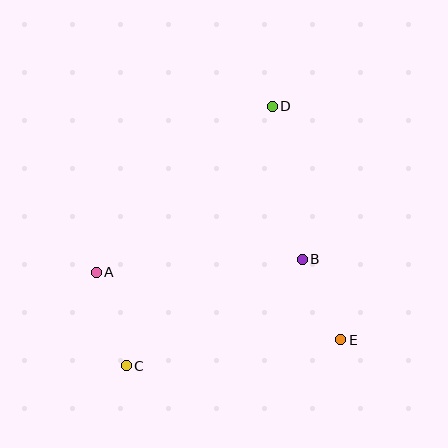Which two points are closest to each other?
Points B and E are closest to each other.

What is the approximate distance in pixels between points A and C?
The distance between A and C is approximately 98 pixels.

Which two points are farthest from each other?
Points C and D are farthest from each other.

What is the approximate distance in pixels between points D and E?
The distance between D and E is approximately 243 pixels.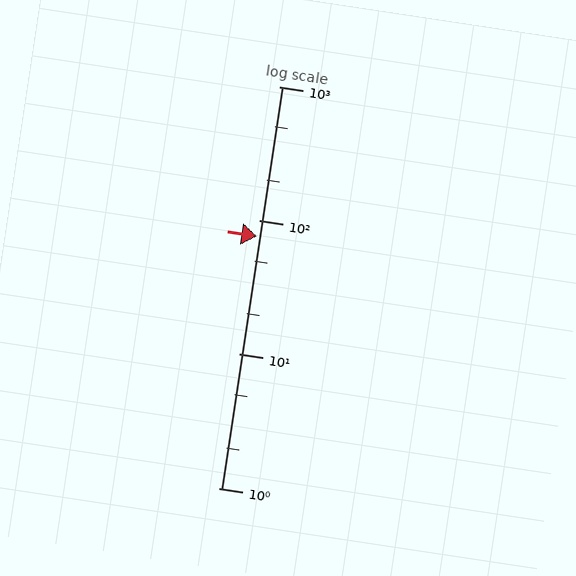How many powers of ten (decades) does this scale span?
The scale spans 3 decades, from 1 to 1000.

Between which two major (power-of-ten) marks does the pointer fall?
The pointer is between 10 and 100.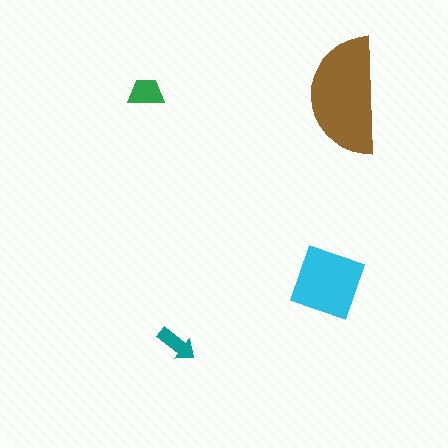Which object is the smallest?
The teal arrow.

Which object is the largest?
The brown semicircle.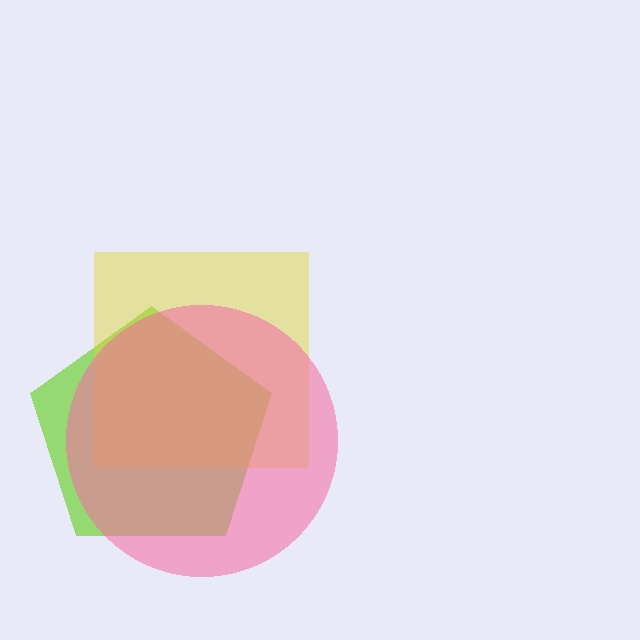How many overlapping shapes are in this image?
There are 3 overlapping shapes in the image.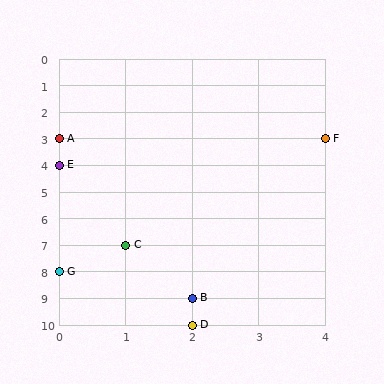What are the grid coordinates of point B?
Point B is at grid coordinates (2, 9).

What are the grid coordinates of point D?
Point D is at grid coordinates (2, 10).